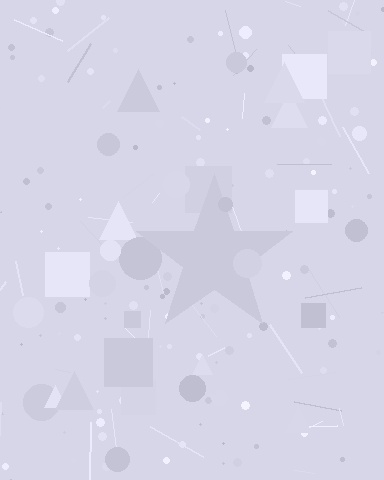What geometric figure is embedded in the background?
A star is embedded in the background.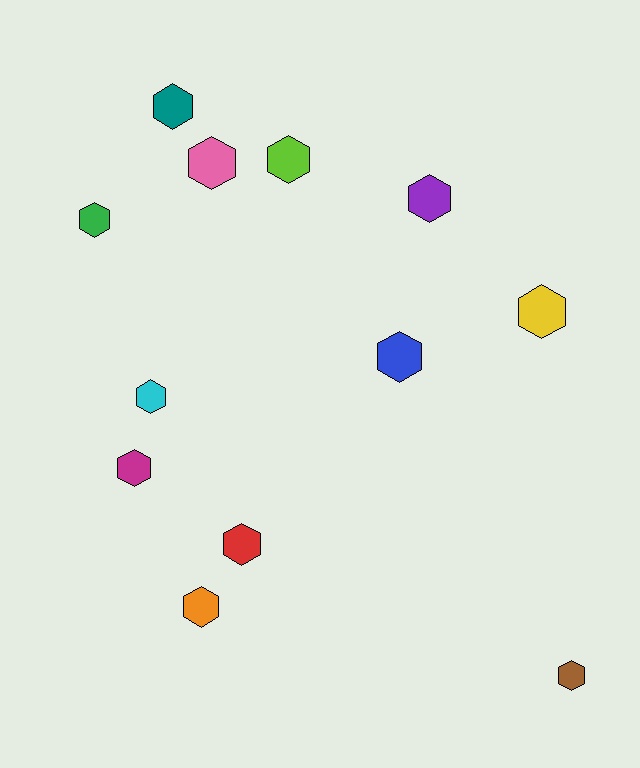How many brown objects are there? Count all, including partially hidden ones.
There is 1 brown object.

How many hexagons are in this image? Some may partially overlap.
There are 12 hexagons.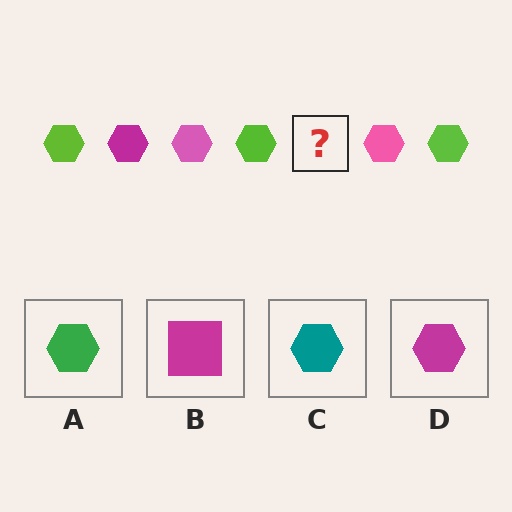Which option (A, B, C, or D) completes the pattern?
D.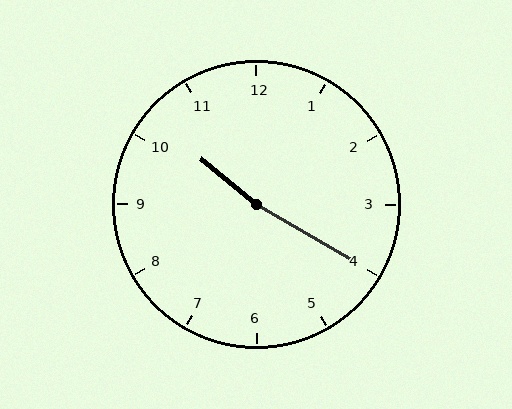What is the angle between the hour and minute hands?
Approximately 170 degrees.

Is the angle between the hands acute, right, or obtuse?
It is obtuse.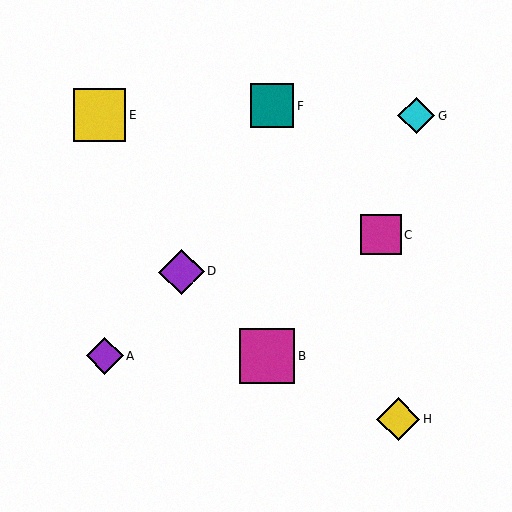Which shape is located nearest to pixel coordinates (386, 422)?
The yellow diamond (labeled H) at (398, 419) is nearest to that location.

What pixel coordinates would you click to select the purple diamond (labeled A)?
Click at (105, 356) to select the purple diamond A.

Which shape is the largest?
The magenta square (labeled B) is the largest.